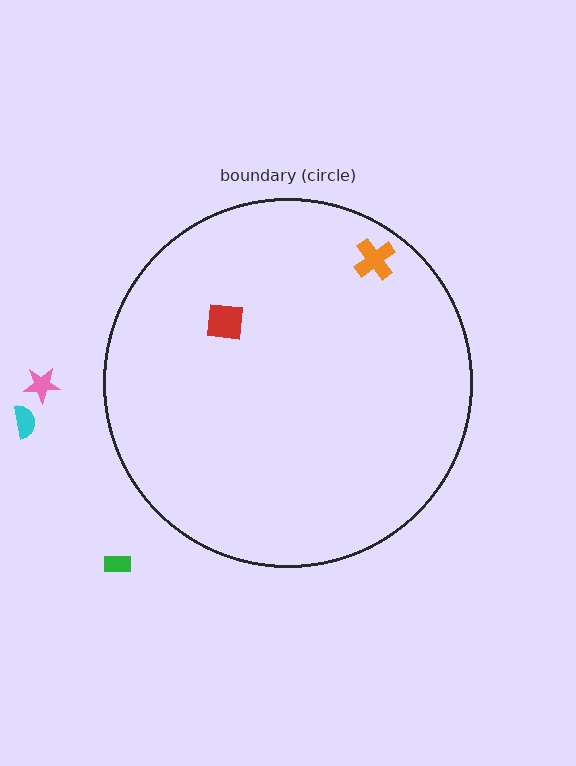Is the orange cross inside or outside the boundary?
Inside.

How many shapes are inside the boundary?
2 inside, 3 outside.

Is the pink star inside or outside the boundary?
Outside.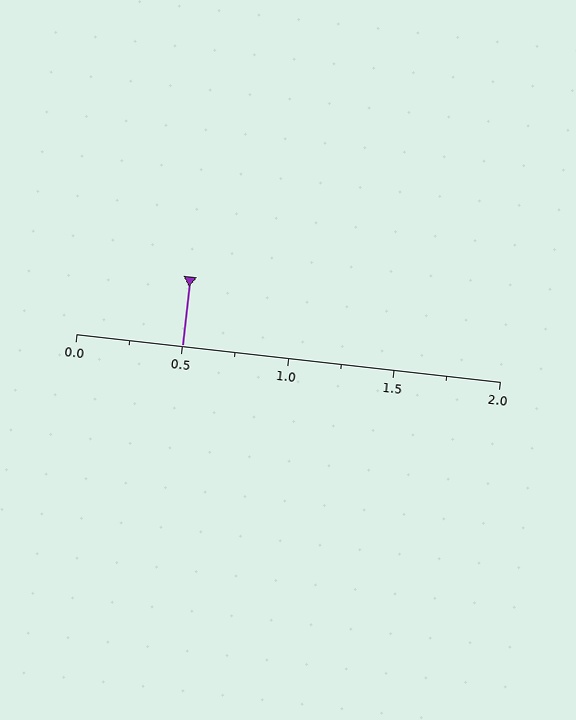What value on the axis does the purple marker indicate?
The marker indicates approximately 0.5.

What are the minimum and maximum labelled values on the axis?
The axis runs from 0.0 to 2.0.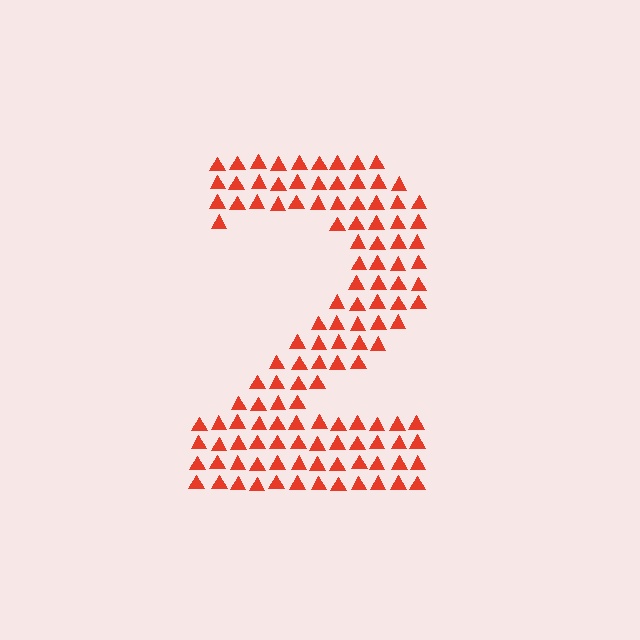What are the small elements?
The small elements are triangles.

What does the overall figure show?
The overall figure shows the digit 2.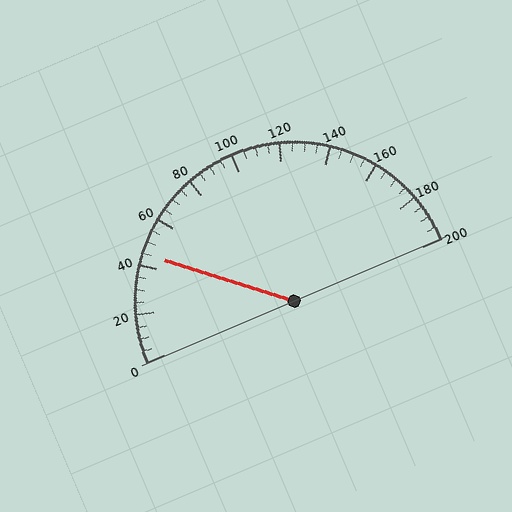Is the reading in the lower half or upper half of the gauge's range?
The reading is in the lower half of the range (0 to 200).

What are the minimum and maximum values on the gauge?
The gauge ranges from 0 to 200.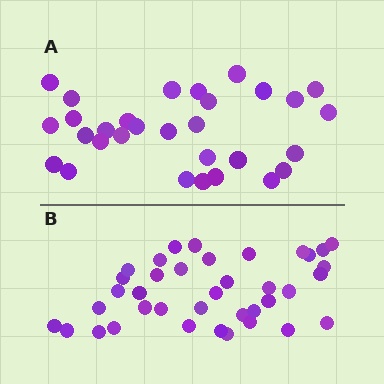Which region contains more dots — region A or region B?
Region B (the bottom region) has more dots.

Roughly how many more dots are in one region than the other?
Region B has roughly 8 or so more dots than region A.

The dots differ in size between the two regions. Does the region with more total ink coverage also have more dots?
No. Region A has more total ink coverage because its dots are larger, but region B actually contains more individual dots. Total area can be misleading — the number of items is what matters here.